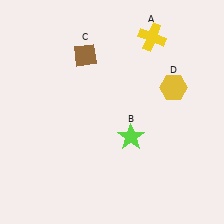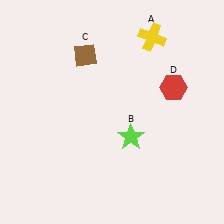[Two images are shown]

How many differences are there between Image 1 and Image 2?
There is 1 difference between the two images.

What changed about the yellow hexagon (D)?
In Image 1, D is yellow. In Image 2, it changed to red.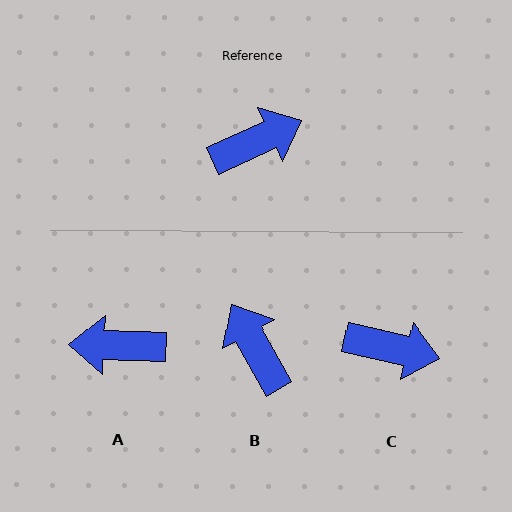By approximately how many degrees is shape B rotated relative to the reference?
Approximately 95 degrees counter-clockwise.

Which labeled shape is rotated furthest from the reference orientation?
A, about 153 degrees away.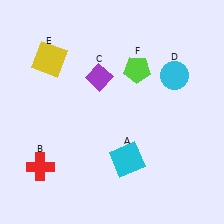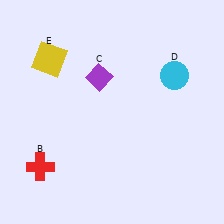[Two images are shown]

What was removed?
The cyan square (A), the lime pentagon (F) were removed in Image 2.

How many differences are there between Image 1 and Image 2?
There are 2 differences between the two images.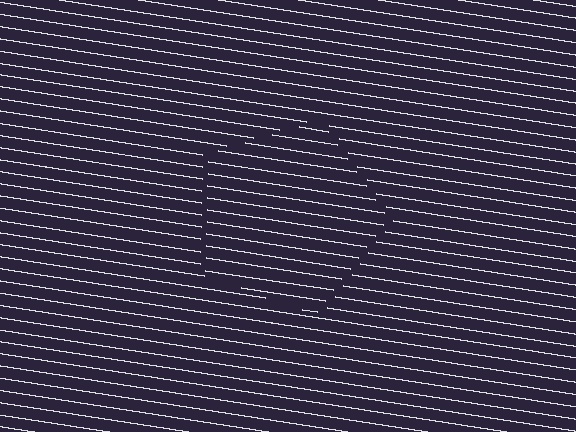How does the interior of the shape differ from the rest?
The interior of the shape contains the same grating, shifted by half a period — the contour is defined by the phase discontinuity where line-ends from the inner and outer gratings abut.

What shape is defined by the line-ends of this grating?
An illusory pentagon. The interior of the shape contains the same grating, shifted by half a period — the contour is defined by the phase discontinuity where line-ends from the inner and outer gratings abut.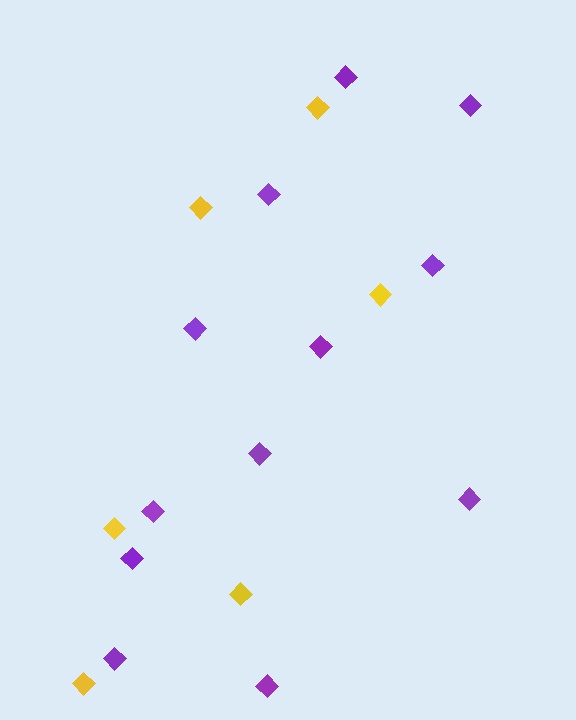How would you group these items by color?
There are 2 groups: one group of yellow diamonds (6) and one group of purple diamonds (12).